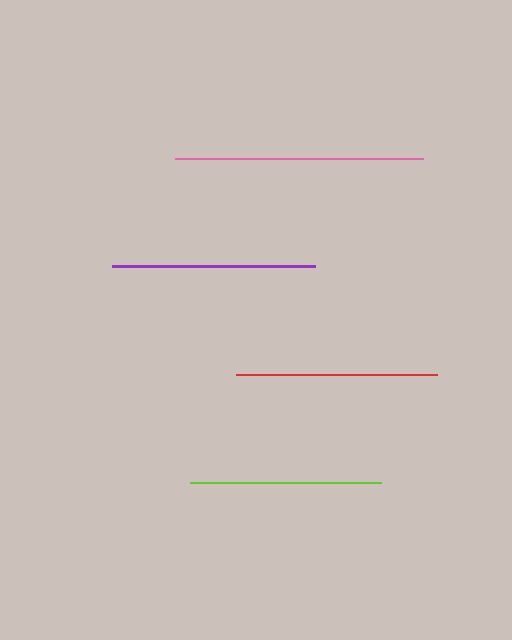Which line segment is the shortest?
The lime line is the shortest at approximately 190 pixels.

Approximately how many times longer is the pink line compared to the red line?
The pink line is approximately 1.2 times the length of the red line.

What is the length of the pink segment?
The pink segment is approximately 248 pixels long.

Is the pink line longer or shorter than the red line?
The pink line is longer than the red line.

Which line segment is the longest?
The pink line is the longest at approximately 248 pixels.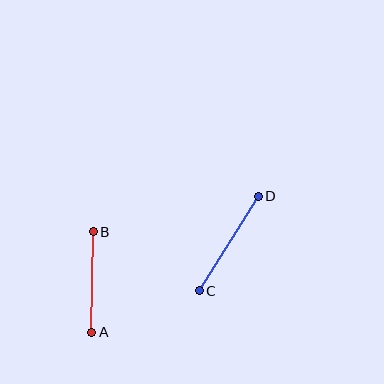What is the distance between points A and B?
The distance is approximately 101 pixels.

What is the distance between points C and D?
The distance is approximately 111 pixels.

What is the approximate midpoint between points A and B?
The midpoint is at approximately (92, 282) pixels.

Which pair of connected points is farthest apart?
Points C and D are farthest apart.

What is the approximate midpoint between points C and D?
The midpoint is at approximately (229, 244) pixels.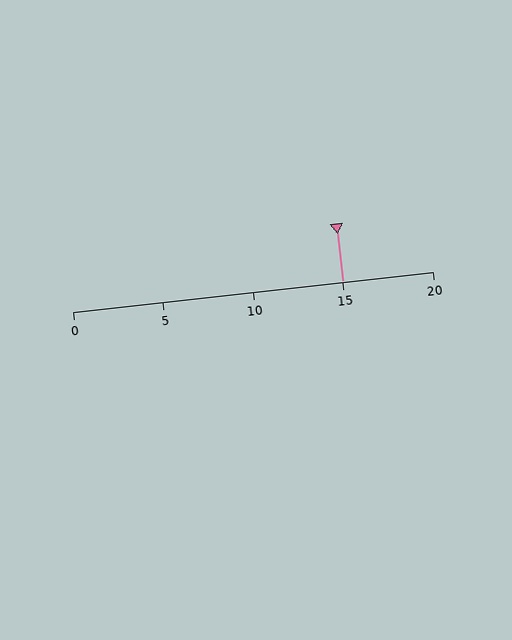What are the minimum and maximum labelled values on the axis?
The axis runs from 0 to 20.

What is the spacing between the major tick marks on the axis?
The major ticks are spaced 5 apart.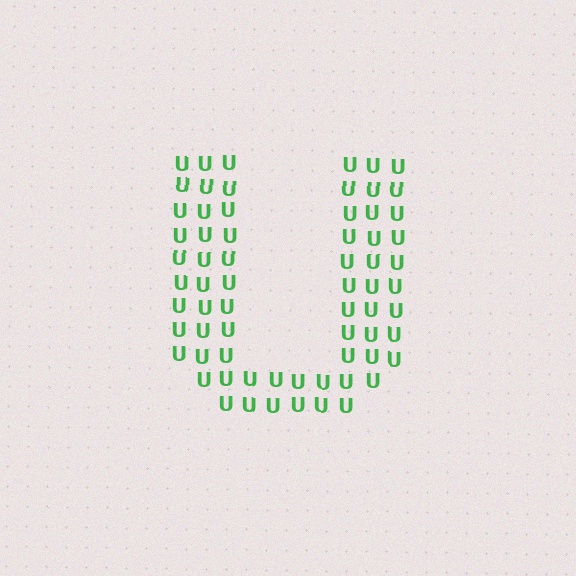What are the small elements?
The small elements are letter U's.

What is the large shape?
The large shape is the letter U.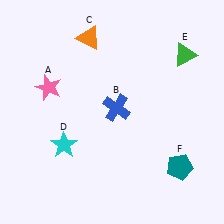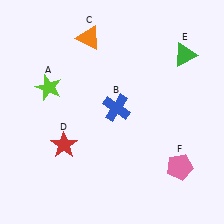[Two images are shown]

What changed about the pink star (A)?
In Image 1, A is pink. In Image 2, it changed to lime.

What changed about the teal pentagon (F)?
In Image 1, F is teal. In Image 2, it changed to pink.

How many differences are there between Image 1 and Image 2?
There are 3 differences between the two images.